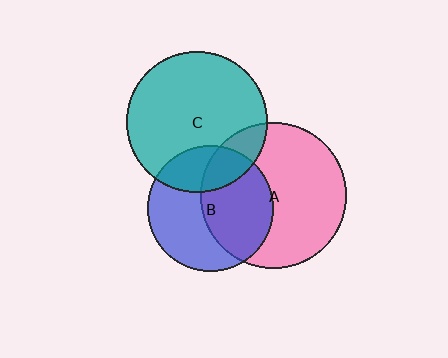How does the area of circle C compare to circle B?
Approximately 1.2 times.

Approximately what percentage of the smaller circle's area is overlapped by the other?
Approximately 15%.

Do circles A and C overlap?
Yes.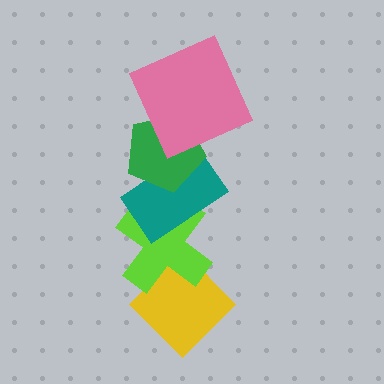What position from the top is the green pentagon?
The green pentagon is 2nd from the top.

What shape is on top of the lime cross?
The teal rectangle is on top of the lime cross.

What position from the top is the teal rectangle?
The teal rectangle is 3rd from the top.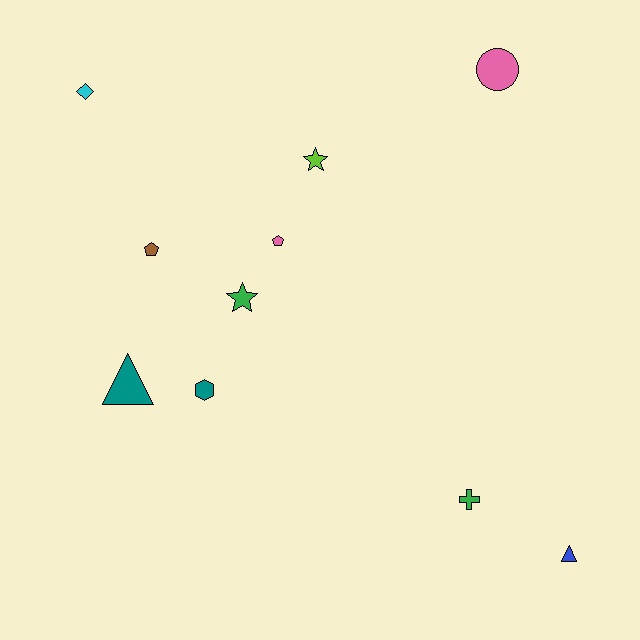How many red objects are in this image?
There are no red objects.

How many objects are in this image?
There are 10 objects.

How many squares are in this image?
There are no squares.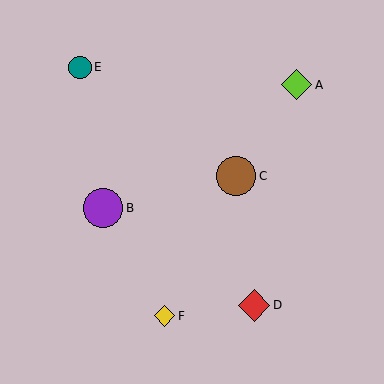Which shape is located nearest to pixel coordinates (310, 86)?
The lime diamond (labeled A) at (297, 85) is nearest to that location.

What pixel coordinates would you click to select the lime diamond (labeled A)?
Click at (297, 85) to select the lime diamond A.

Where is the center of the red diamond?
The center of the red diamond is at (254, 305).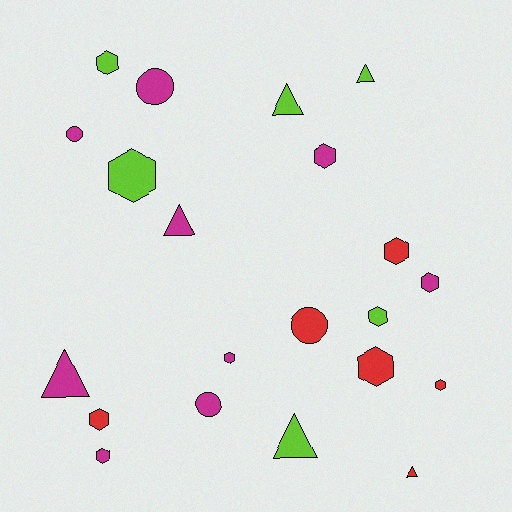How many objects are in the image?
There are 21 objects.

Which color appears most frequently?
Magenta, with 9 objects.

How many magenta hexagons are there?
There are 4 magenta hexagons.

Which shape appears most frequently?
Hexagon, with 11 objects.